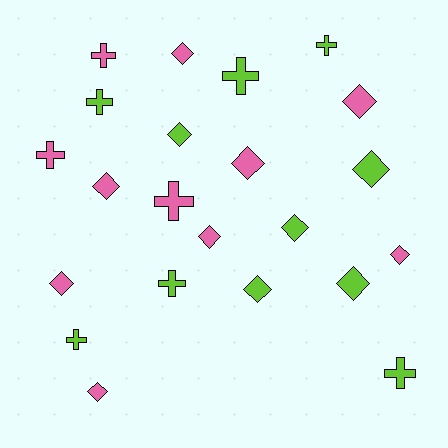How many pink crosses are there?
There are 3 pink crosses.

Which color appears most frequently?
Lime, with 11 objects.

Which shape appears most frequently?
Diamond, with 13 objects.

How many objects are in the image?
There are 22 objects.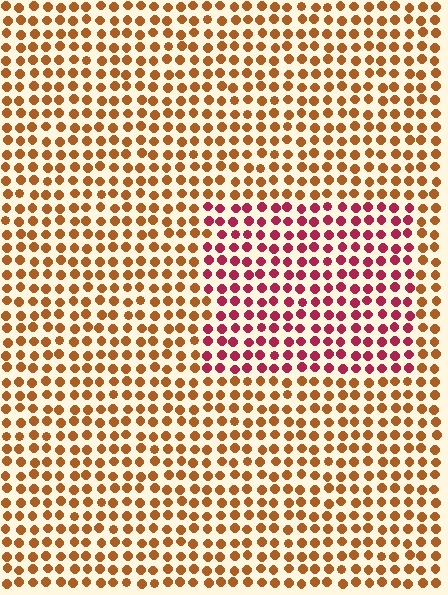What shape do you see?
I see a rectangle.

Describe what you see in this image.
The image is filled with small brown elements in a uniform arrangement. A rectangle-shaped region is visible where the elements are tinted to a slightly different hue, forming a subtle color boundary.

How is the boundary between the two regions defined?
The boundary is defined purely by a slight shift in hue (about 45 degrees). Spacing, size, and orientation are identical on both sides.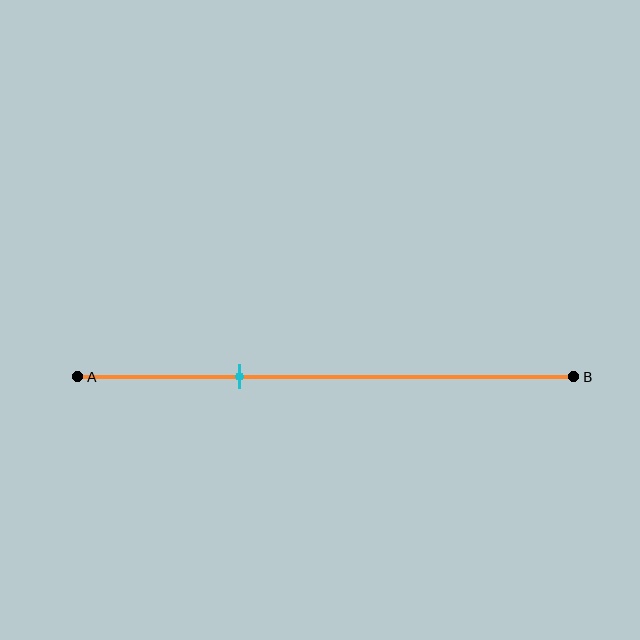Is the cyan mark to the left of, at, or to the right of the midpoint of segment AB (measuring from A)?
The cyan mark is to the left of the midpoint of segment AB.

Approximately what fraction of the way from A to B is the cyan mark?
The cyan mark is approximately 35% of the way from A to B.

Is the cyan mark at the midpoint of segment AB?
No, the mark is at about 35% from A, not at the 50% midpoint.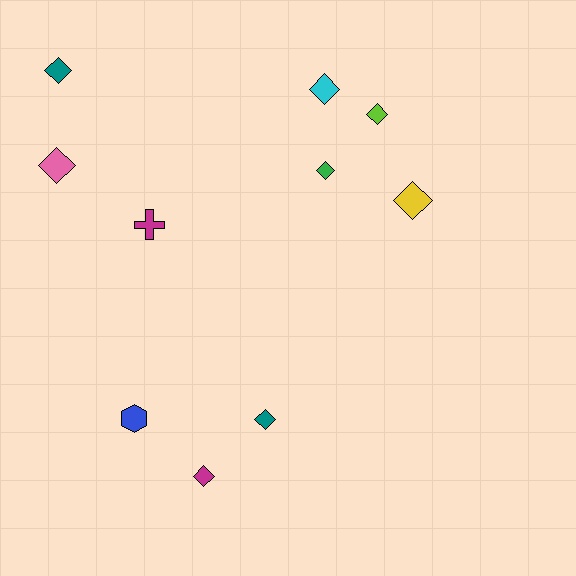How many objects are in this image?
There are 10 objects.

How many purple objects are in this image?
There are no purple objects.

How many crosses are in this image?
There is 1 cross.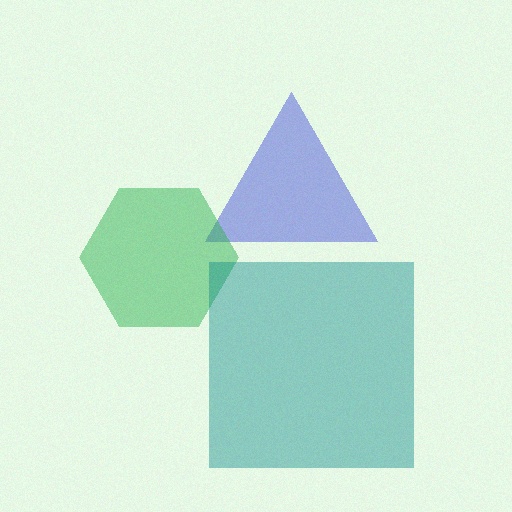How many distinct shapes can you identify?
There are 3 distinct shapes: a blue triangle, a green hexagon, a teal square.